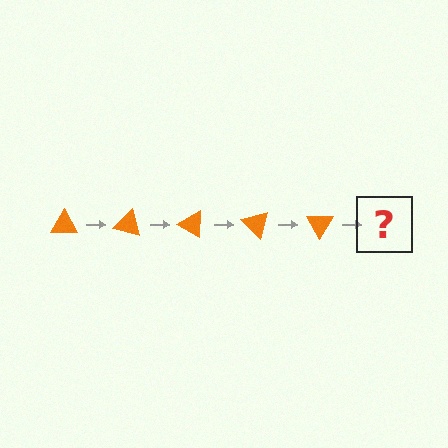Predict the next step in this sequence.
The next step is an orange triangle rotated 75 degrees.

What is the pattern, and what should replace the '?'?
The pattern is that the triangle rotates 15 degrees each step. The '?' should be an orange triangle rotated 75 degrees.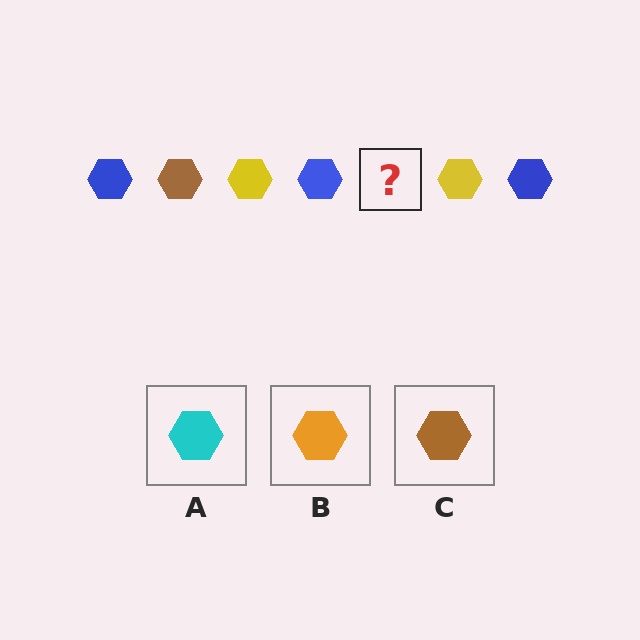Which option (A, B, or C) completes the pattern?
C.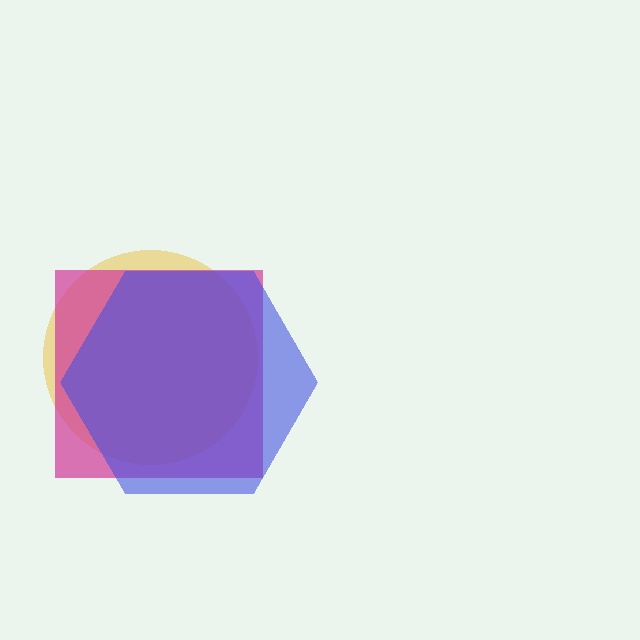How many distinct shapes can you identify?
There are 3 distinct shapes: a yellow circle, a magenta square, a blue hexagon.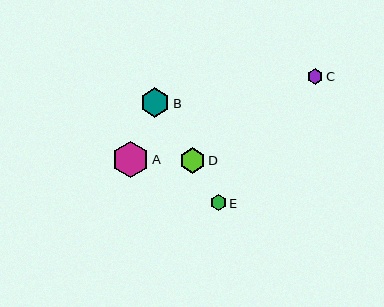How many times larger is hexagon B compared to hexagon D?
Hexagon B is approximately 1.2 times the size of hexagon D.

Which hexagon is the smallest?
Hexagon C is the smallest with a size of approximately 15 pixels.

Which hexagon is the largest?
Hexagon A is the largest with a size of approximately 36 pixels.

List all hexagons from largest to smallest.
From largest to smallest: A, B, D, E, C.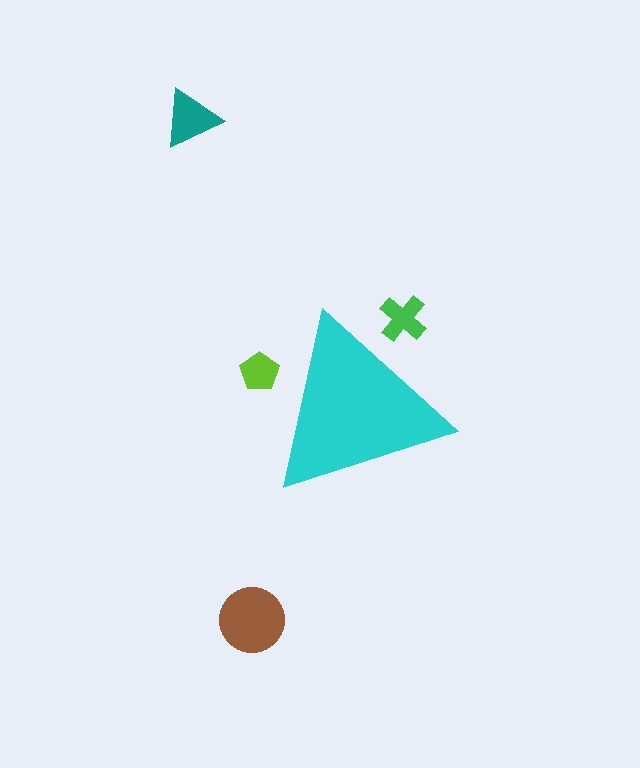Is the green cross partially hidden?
Yes, the green cross is partially hidden behind the cyan triangle.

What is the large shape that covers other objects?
A cyan triangle.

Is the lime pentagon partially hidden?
Yes, the lime pentagon is partially hidden behind the cyan triangle.